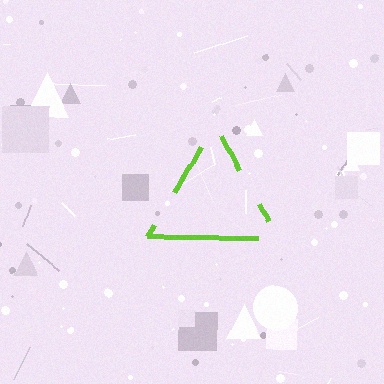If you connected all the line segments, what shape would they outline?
They would outline a triangle.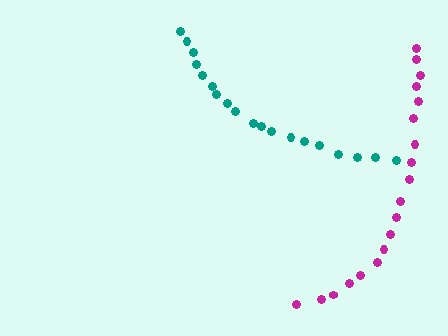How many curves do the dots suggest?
There are 2 distinct paths.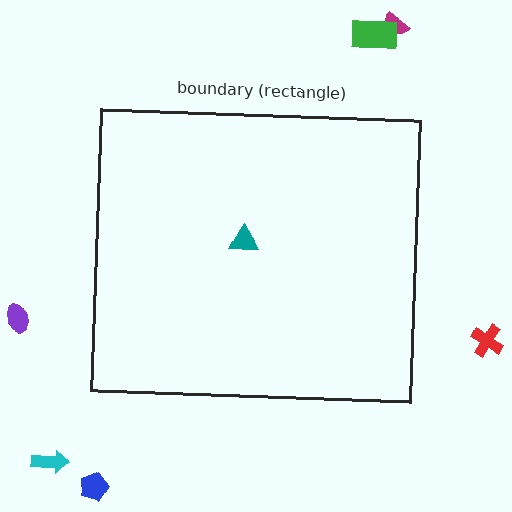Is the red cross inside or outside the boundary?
Outside.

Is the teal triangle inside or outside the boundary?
Inside.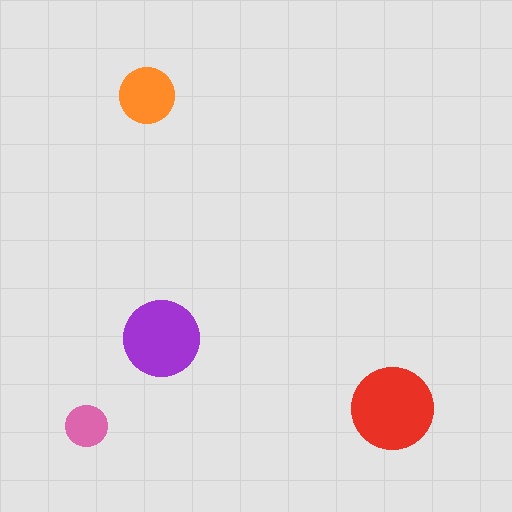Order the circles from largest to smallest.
the red one, the purple one, the orange one, the pink one.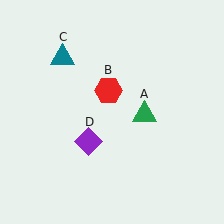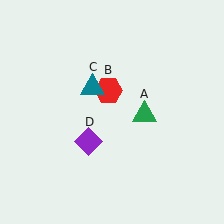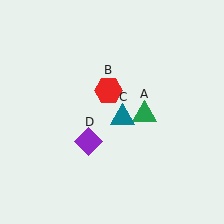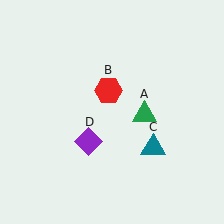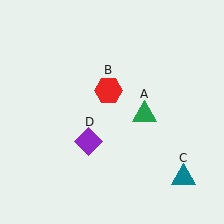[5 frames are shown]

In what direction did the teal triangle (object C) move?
The teal triangle (object C) moved down and to the right.